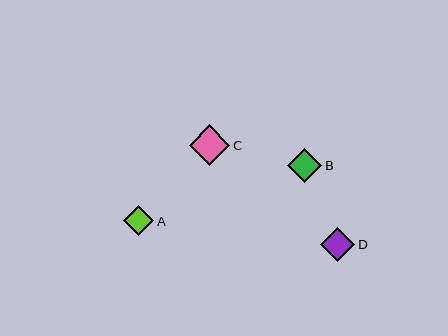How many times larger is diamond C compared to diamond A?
Diamond C is approximately 1.3 times the size of diamond A.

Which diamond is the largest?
Diamond C is the largest with a size of approximately 40 pixels.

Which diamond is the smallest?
Diamond A is the smallest with a size of approximately 30 pixels.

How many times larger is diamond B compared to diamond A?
Diamond B is approximately 1.1 times the size of diamond A.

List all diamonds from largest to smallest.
From largest to smallest: C, D, B, A.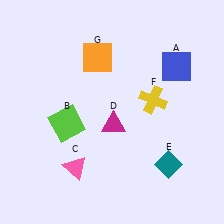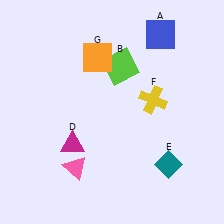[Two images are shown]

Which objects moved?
The objects that moved are: the blue square (A), the lime square (B), the magenta triangle (D).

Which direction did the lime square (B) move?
The lime square (B) moved up.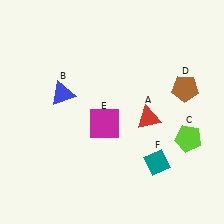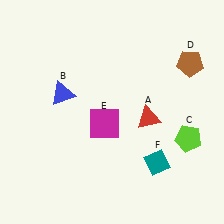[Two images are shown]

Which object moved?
The brown pentagon (D) moved up.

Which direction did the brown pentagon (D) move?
The brown pentagon (D) moved up.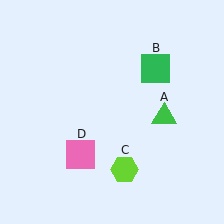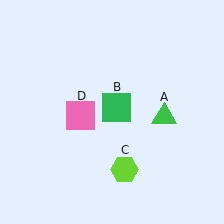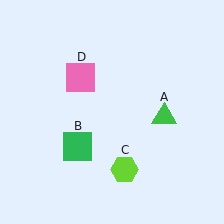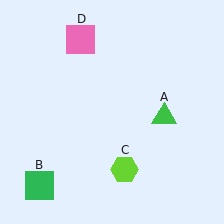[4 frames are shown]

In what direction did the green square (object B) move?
The green square (object B) moved down and to the left.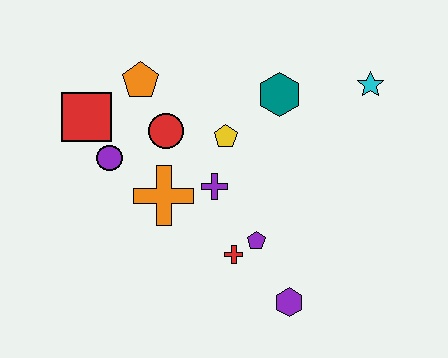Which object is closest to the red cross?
The purple pentagon is closest to the red cross.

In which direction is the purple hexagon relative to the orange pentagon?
The purple hexagon is below the orange pentagon.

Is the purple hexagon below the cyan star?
Yes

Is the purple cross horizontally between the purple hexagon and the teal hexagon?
No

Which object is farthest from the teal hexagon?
The purple hexagon is farthest from the teal hexagon.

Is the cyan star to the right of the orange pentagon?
Yes